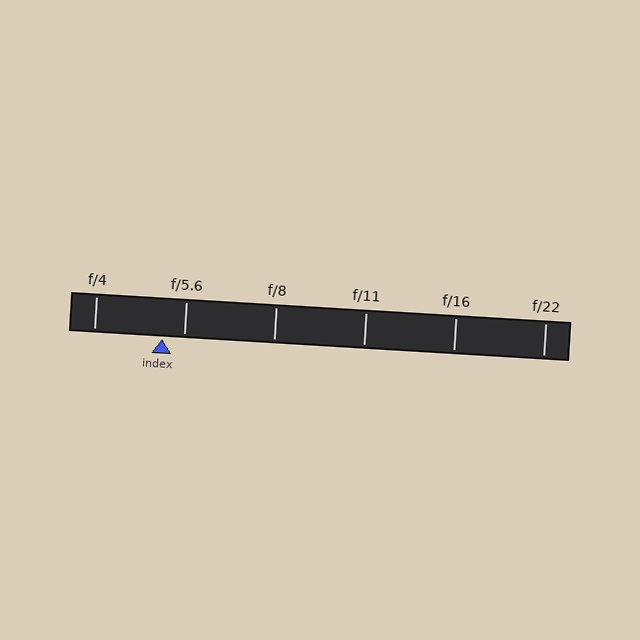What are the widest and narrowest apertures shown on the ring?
The widest aperture shown is f/4 and the narrowest is f/22.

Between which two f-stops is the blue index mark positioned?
The index mark is between f/4 and f/5.6.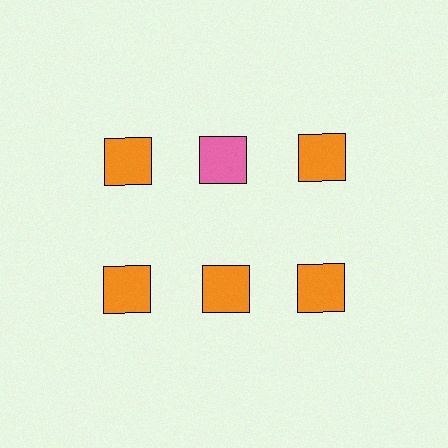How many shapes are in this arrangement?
There are 6 shapes arranged in a grid pattern.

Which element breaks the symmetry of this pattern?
The pink square in the top row, second from left column breaks the symmetry. All other shapes are orange squares.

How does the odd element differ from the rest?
It has a different color: pink instead of orange.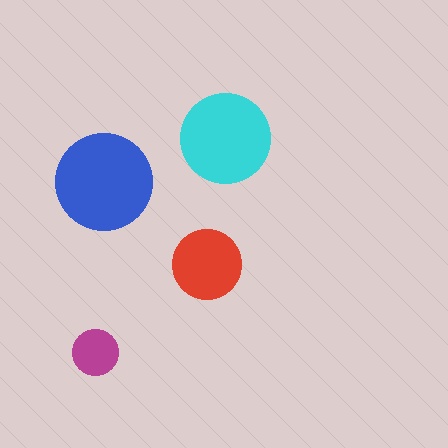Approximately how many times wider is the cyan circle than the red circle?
About 1.5 times wider.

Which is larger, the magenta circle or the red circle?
The red one.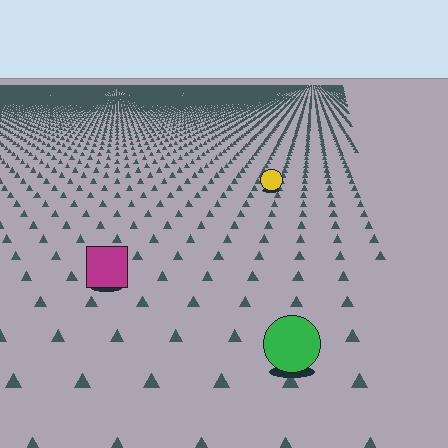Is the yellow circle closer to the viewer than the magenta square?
No. The magenta square is closer — you can tell from the texture gradient: the ground texture is coarser near it.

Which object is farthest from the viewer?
The yellow circle is farthest from the viewer. It appears smaller and the ground texture around it is denser.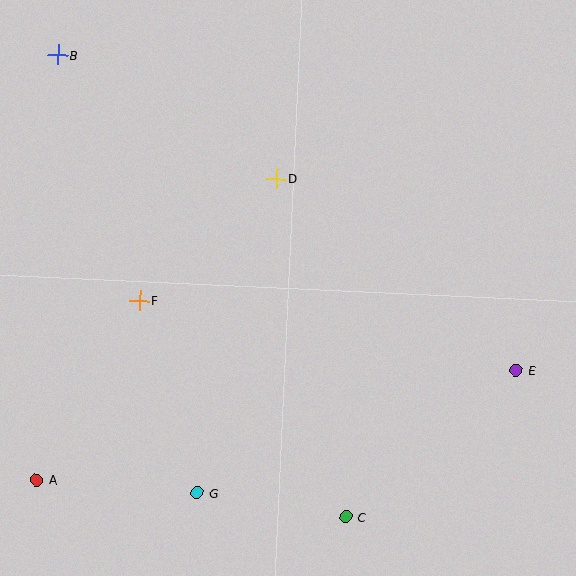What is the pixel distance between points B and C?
The distance between B and C is 544 pixels.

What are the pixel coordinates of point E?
Point E is at (516, 370).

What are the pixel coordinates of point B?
Point B is at (58, 55).